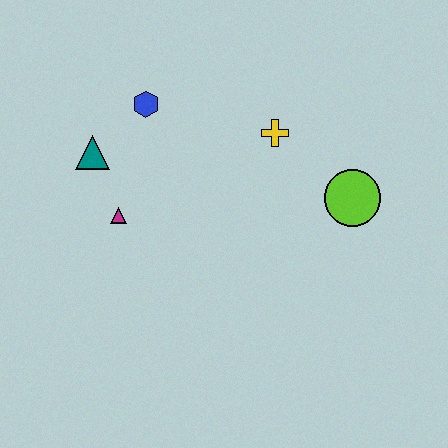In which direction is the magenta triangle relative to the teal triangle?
The magenta triangle is below the teal triangle.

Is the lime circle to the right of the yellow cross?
Yes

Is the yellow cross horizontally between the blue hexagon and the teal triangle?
No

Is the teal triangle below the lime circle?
No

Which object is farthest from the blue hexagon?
The lime circle is farthest from the blue hexagon.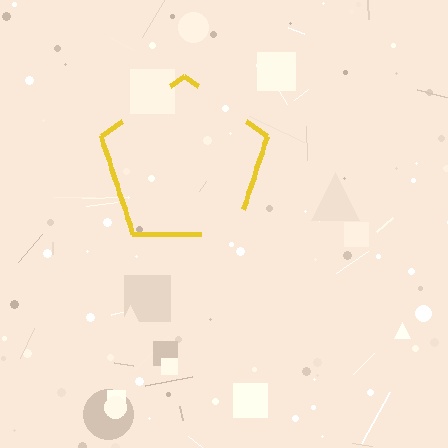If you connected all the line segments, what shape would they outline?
They would outline a pentagon.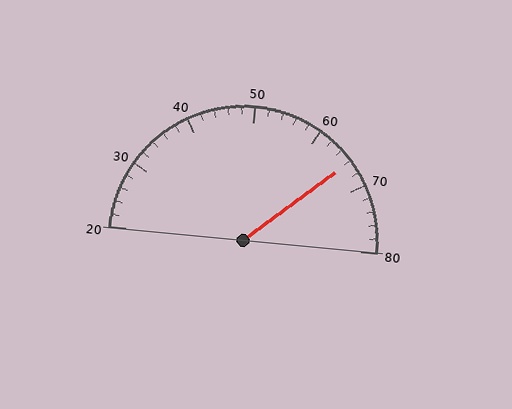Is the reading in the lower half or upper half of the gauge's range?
The reading is in the upper half of the range (20 to 80).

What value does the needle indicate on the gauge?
The needle indicates approximately 66.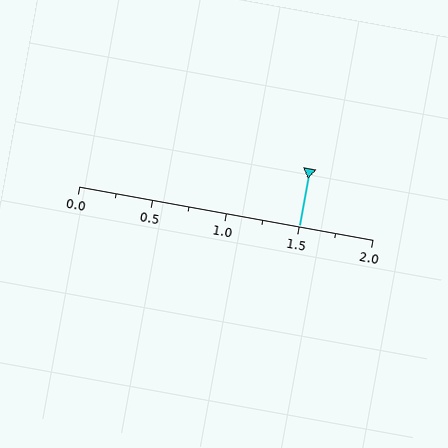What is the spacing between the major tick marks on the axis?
The major ticks are spaced 0.5 apart.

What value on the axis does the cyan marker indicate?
The marker indicates approximately 1.5.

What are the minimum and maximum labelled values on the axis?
The axis runs from 0.0 to 2.0.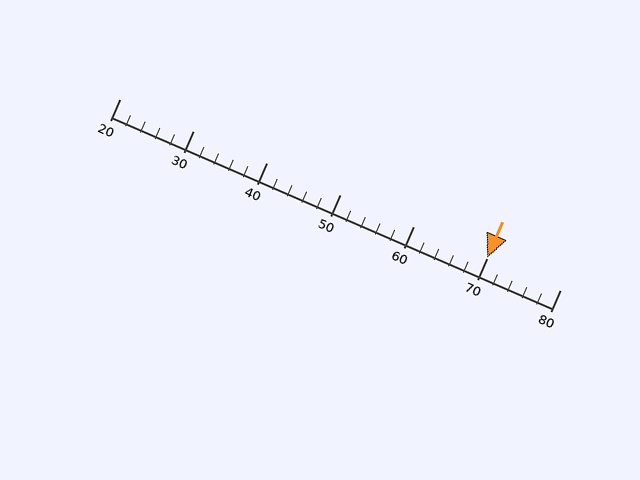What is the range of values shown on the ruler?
The ruler shows values from 20 to 80.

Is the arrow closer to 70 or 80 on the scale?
The arrow is closer to 70.